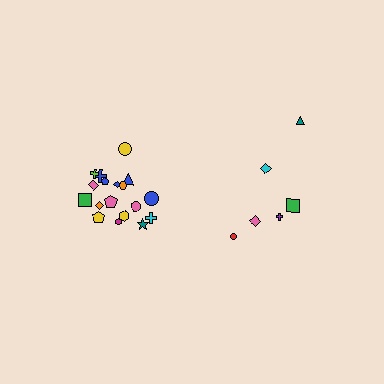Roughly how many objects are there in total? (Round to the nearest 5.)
Roughly 25 objects in total.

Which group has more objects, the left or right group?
The left group.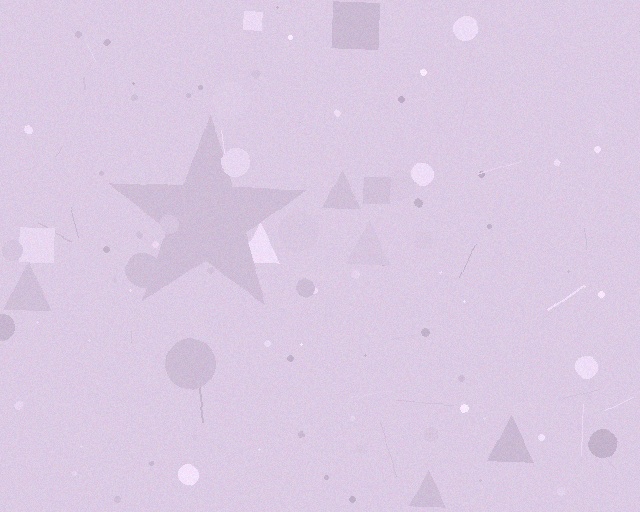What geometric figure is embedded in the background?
A star is embedded in the background.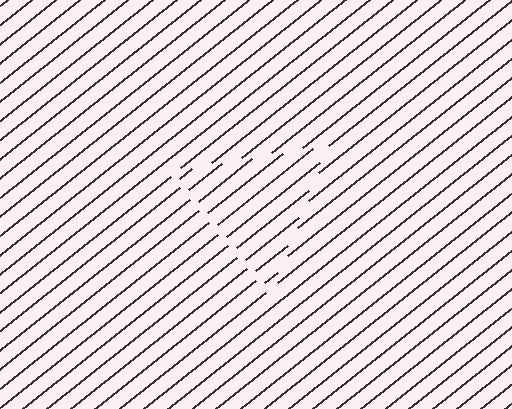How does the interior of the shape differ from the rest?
The interior of the shape contains the same grating, shifted by half a period — the contour is defined by the phase discontinuity where line-ends from the inner and outer gratings abut.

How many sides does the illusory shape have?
3 sides — the line-ends trace a triangle.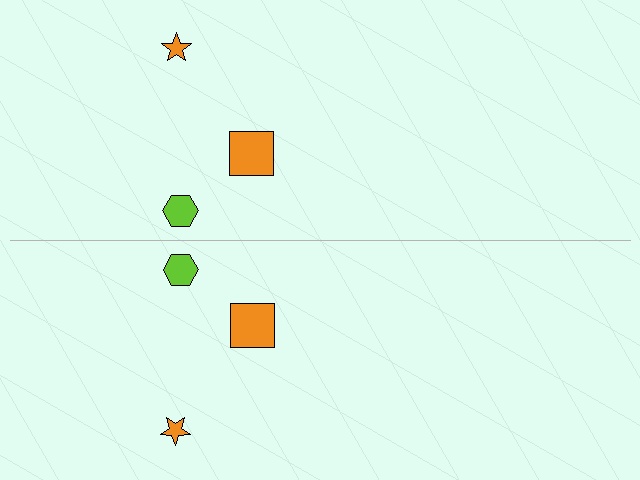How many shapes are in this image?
There are 6 shapes in this image.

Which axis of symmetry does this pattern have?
The pattern has a horizontal axis of symmetry running through the center of the image.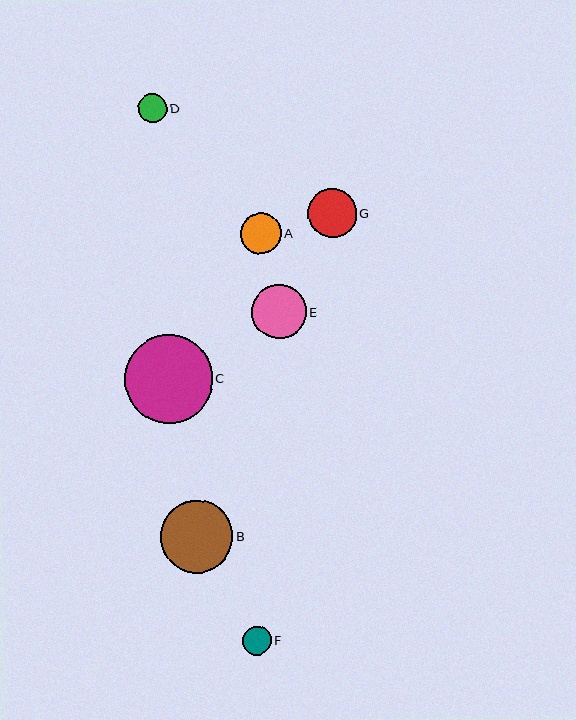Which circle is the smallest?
Circle F is the smallest with a size of approximately 29 pixels.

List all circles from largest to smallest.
From largest to smallest: C, B, E, G, A, D, F.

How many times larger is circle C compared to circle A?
Circle C is approximately 2.2 times the size of circle A.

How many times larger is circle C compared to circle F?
Circle C is approximately 3.0 times the size of circle F.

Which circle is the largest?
Circle C is the largest with a size of approximately 88 pixels.